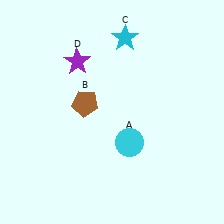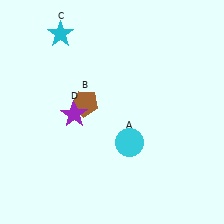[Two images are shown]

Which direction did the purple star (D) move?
The purple star (D) moved down.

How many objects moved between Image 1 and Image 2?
2 objects moved between the two images.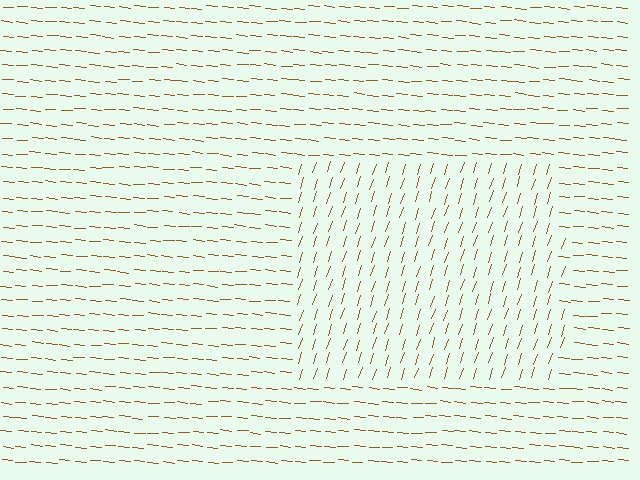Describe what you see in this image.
The image is filled with small brown line segments. A rectangle region in the image has lines oriented differently from the surrounding lines, creating a visible texture boundary.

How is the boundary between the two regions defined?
The boundary is defined purely by a change in line orientation (approximately 77 degrees difference). All lines are the same color and thickness.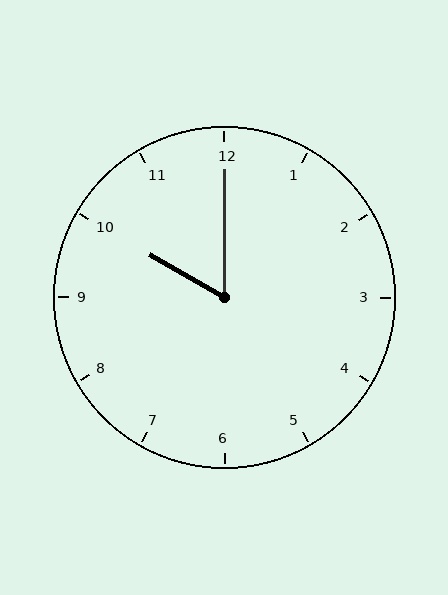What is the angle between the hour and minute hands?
Approximately 60 degrees.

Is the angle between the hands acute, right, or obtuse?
It is acute.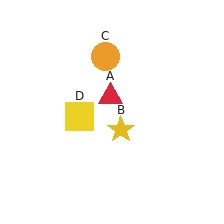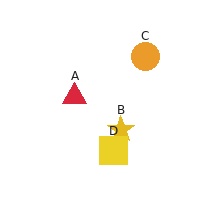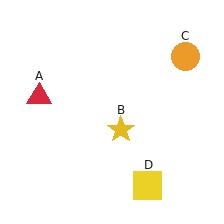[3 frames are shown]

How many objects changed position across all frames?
3 objects changed position: red triangle (object A), orange circle (object C), yellow square (object D).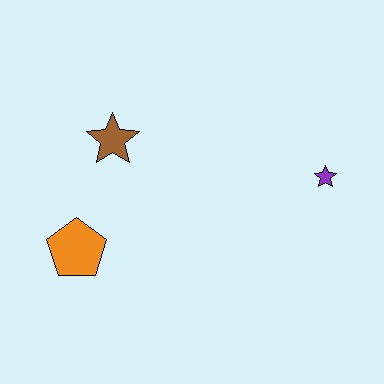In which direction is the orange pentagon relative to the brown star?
The orange pentagon is below the brown star.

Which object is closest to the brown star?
The orange pentagon is closest to the brown star.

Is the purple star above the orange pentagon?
Yes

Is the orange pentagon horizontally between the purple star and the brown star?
No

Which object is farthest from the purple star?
The orange pentagon is farthest from the purple star.